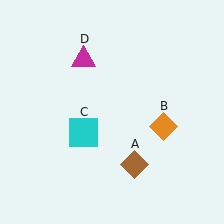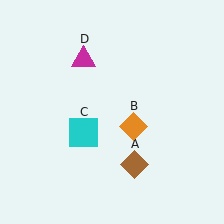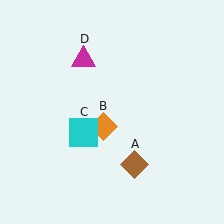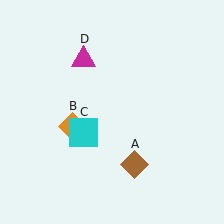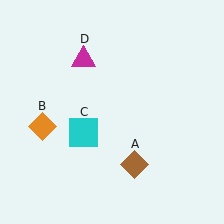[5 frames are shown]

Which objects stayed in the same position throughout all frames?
Brown diamond (object A) and cyan square (object C) and magenta triangle (object D) remained stationary.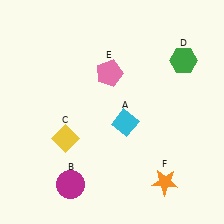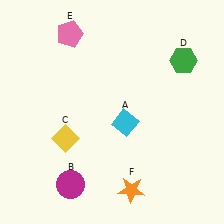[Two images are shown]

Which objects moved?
The objects that moved are: the pink pentagon (E), the orange star (F).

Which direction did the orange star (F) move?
The orange star (F) moved left.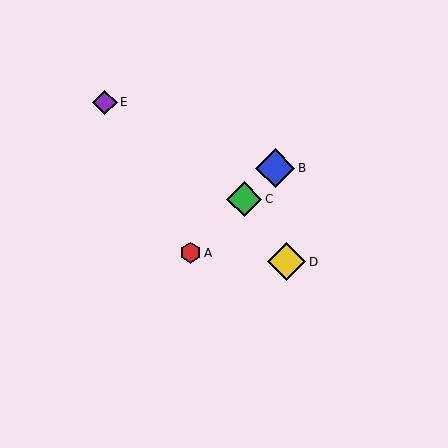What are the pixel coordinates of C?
Object C is at (244, 199).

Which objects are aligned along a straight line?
Objects A, B, C are aligned along a straight line.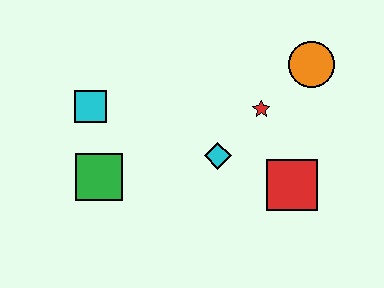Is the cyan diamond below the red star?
Yes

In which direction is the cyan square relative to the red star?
The cyan square is to the left of the red star.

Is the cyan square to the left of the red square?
Yes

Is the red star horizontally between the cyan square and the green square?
No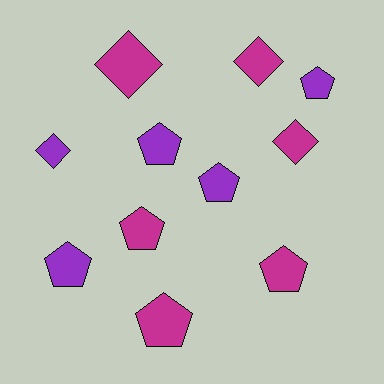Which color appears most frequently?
Magenta, with 6 objects.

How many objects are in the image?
There are 11 objects.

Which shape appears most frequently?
Pentagon, with 7 objects.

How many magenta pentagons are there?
There are 3 magenta pentagons.